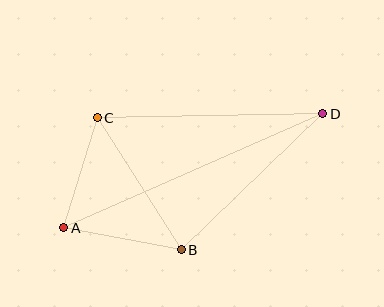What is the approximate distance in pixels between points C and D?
The distance between C and D is approximately 226 pixels.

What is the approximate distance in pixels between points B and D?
The distance between B and D is approximately 197 pixels.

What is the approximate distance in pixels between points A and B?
The distance between A and B is approximately 119 pixels.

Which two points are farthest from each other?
Points A and D are farthest from each other.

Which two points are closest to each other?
Points A and C are closest to each other.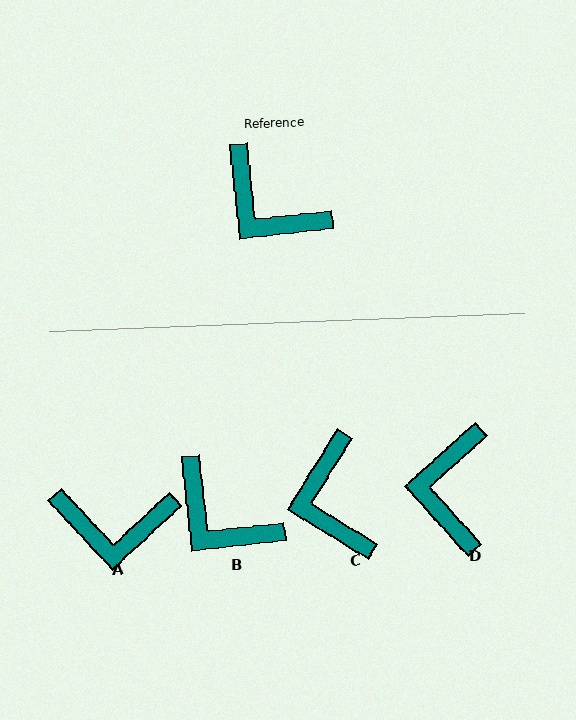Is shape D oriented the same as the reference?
No, it is off by about 54 degrees.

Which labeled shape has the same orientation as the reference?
B.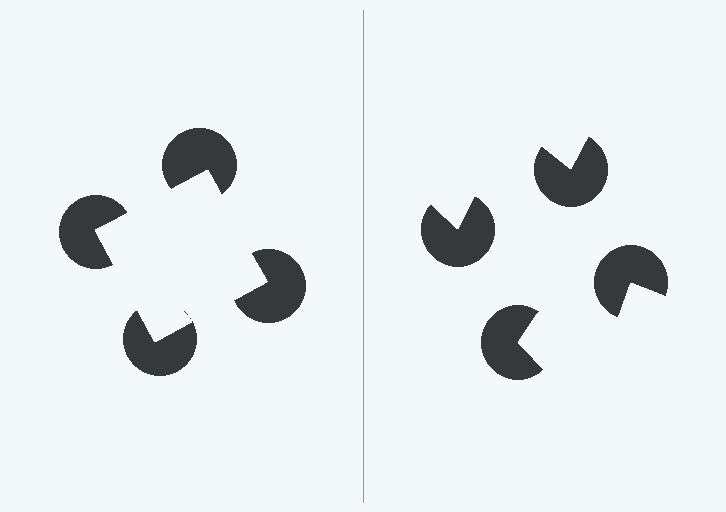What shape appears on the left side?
An illusory square.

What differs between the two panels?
The pac-man discs are positioned identically on both sides; only the wedge orientations differ. On the left they align to a square; on the right they are misaligned.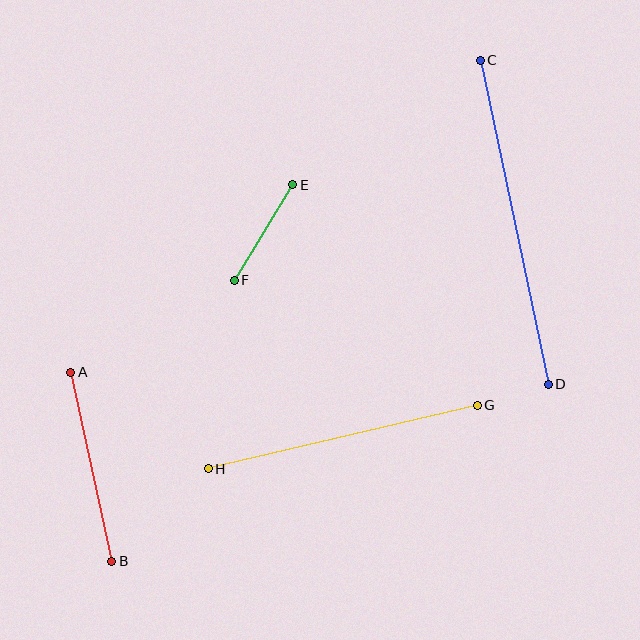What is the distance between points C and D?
The distance is approximately 331 pixels.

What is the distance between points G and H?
The distance is approximately 276 pixels.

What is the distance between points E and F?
The distance is approximately 112 pixels.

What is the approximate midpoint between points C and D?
The midpoint is at approximately (514, 222) pixels.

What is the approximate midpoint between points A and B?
The midpoint is at approximately (91, 467) pixels.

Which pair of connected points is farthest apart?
Points C and D are farthest apart.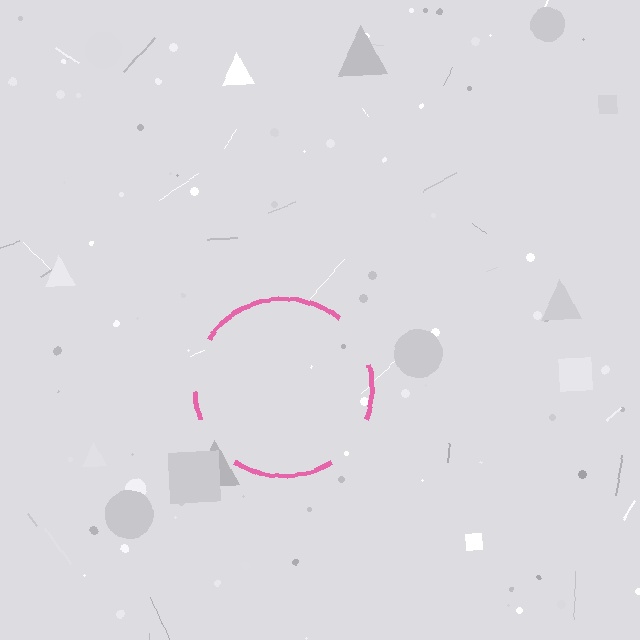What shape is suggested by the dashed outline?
The dashed outline suggests a circle.